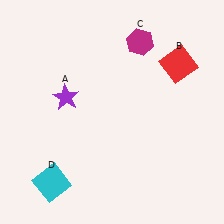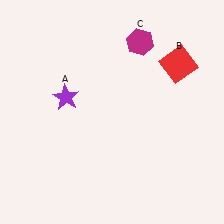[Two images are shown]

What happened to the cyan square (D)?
The cyan square (D) was removed in Image 2. It was in the bottom-left area of Image 1.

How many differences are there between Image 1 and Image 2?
There is 1 difference between the two images.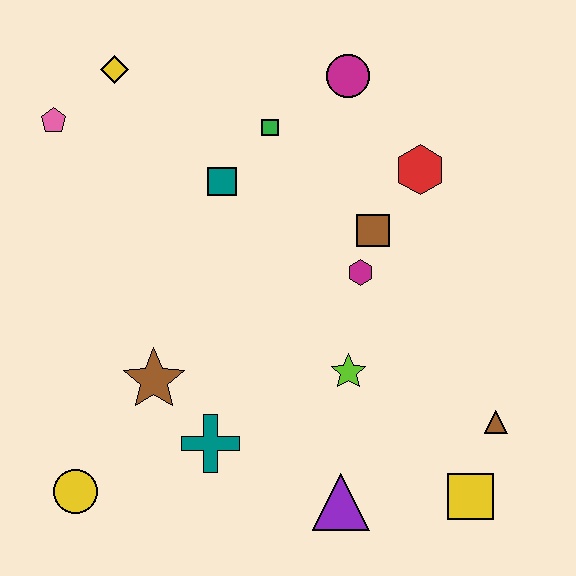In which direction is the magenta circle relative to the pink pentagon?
The magenta circle is to the right of the pink pentagon.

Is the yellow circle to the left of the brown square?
Yes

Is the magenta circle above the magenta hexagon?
Yes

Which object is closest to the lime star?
The magenta hexagon is closest to the lime star.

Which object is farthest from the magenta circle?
The yellow circle is farthest from the magenta circle.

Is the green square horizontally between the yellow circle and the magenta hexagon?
Yes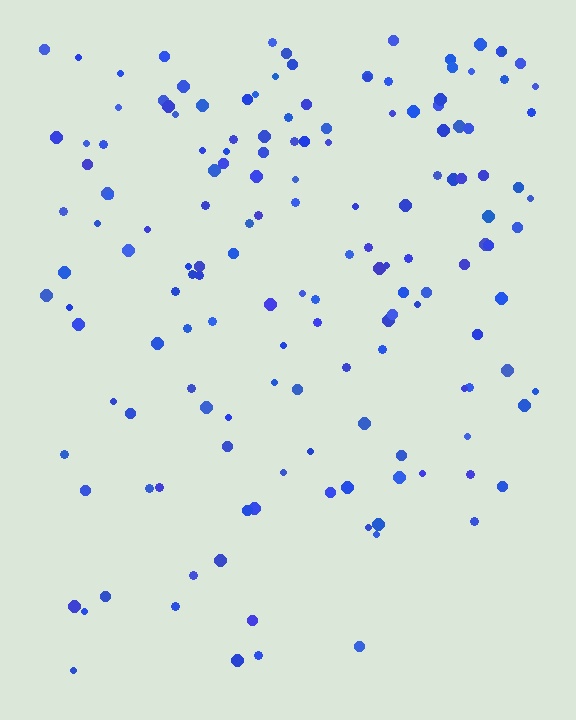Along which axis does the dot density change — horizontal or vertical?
Vertical.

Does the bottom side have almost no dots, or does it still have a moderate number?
Still a moderate number, just noticeably fewer than the top.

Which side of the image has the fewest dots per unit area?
The bottom.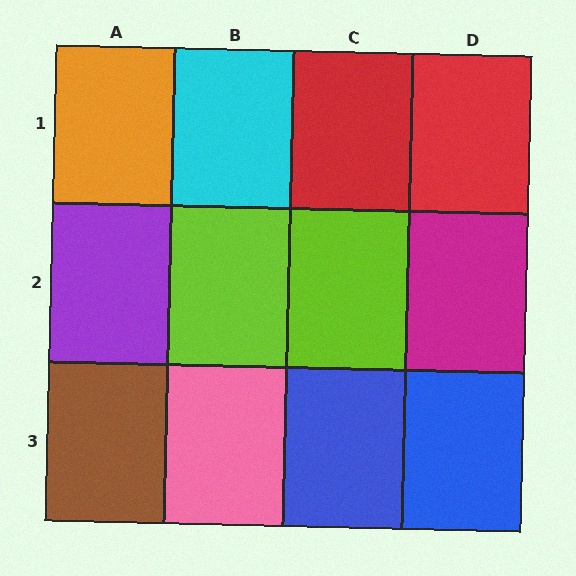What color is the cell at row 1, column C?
Red.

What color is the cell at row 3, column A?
Brown.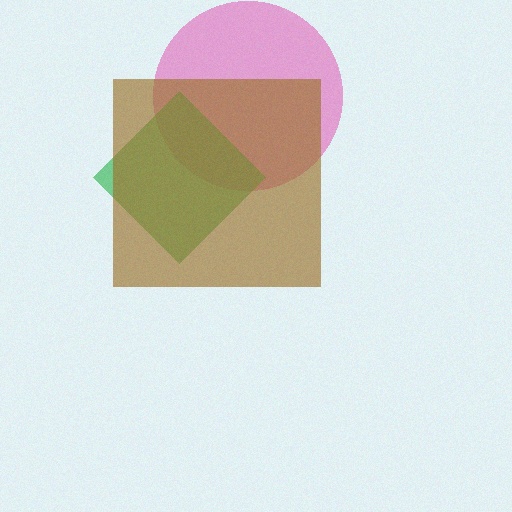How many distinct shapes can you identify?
There are 3 distinct shapes: a pink circle, a green diamond, a brown square.